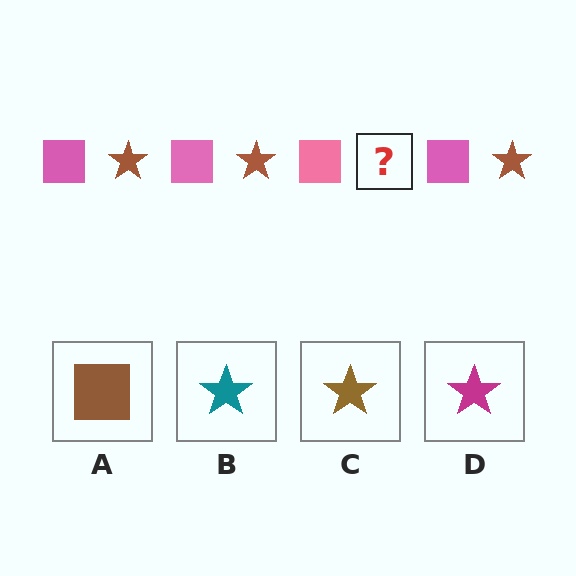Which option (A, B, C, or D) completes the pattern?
C.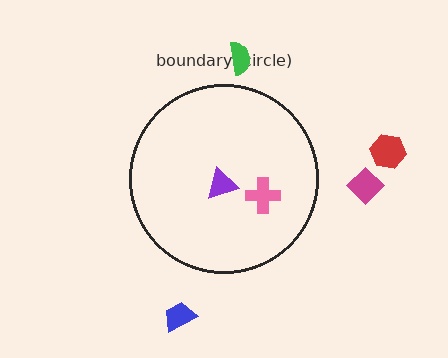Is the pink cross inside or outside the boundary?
Inside.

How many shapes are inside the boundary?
2 inside, 4 outside.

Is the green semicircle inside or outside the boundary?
Outside.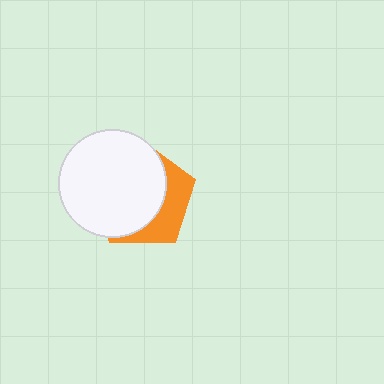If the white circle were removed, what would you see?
You would see the complete orange pentagon.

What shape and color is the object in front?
The object in front is a white circle.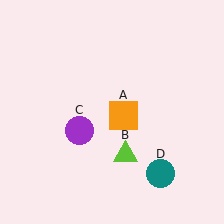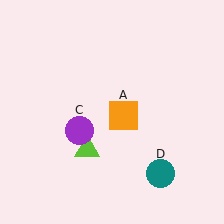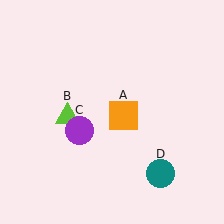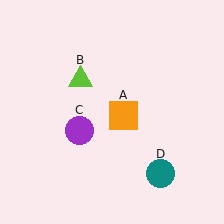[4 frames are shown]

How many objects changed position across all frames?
1 object changed position: lime triangle (object B).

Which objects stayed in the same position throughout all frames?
Orange square (object A) and purple circle (object C) and teal circle (object D) remained stationary.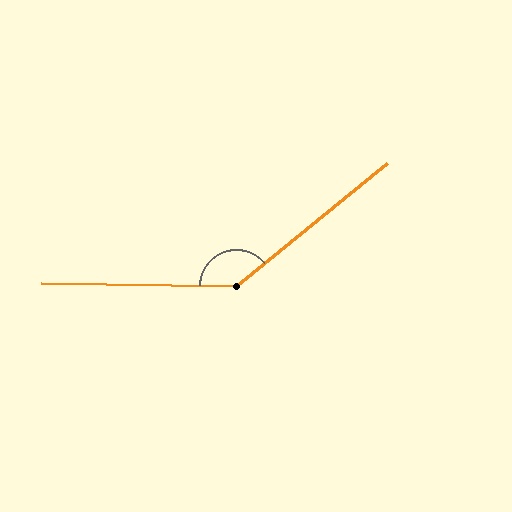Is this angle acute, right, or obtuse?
It is obtuse.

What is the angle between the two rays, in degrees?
Approximately 140 degrees.